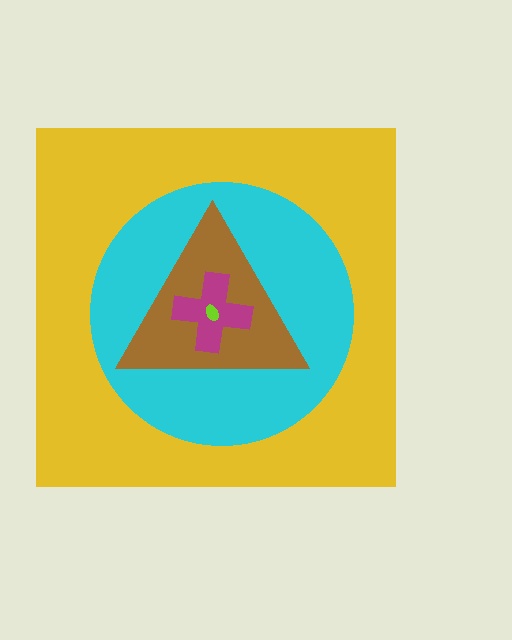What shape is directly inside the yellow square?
The cyan circle.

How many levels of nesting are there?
5.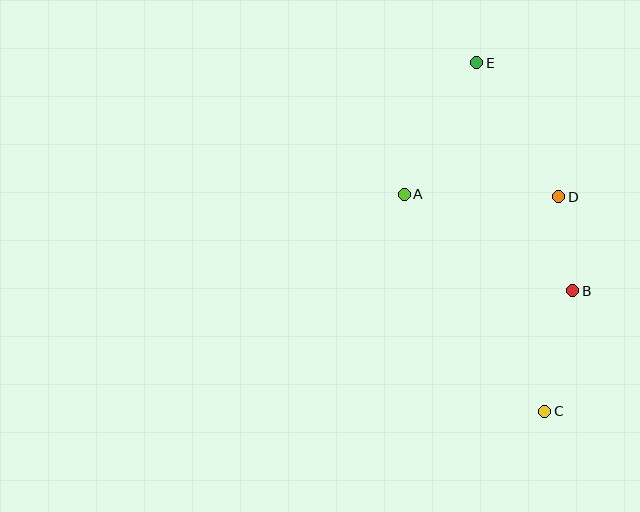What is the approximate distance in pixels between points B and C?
The distance between B and C is approximately 124 pixels.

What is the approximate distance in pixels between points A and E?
The distance between A and E is approximately 150 pixels.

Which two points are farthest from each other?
Points C and E are farthest from each other.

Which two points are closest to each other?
Points B and D are closest to each other.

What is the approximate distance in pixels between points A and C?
The distance between A and C is approximately 259 pixels.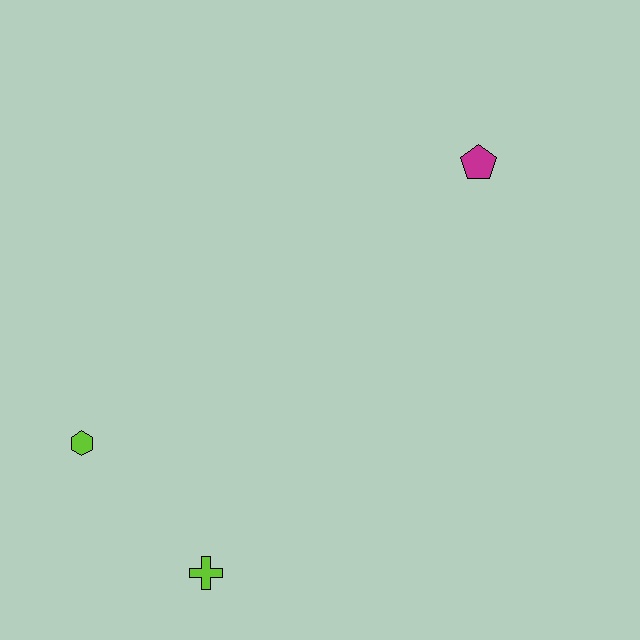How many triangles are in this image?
There are no triangles.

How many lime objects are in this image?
There are 2 lime objects.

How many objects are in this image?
There are 3 objects.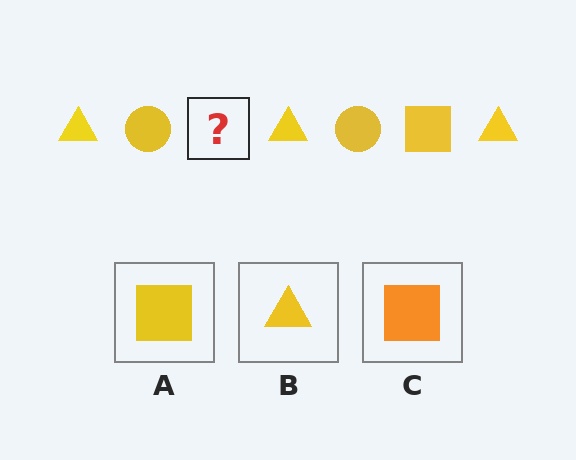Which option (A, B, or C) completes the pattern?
A.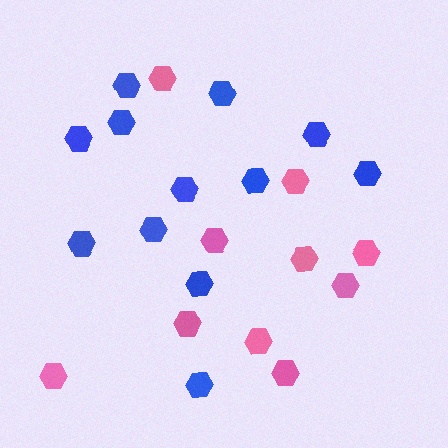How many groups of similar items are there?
There are 2 groups: one group of pink hexagons (10) and one group of blue hexagons (12).